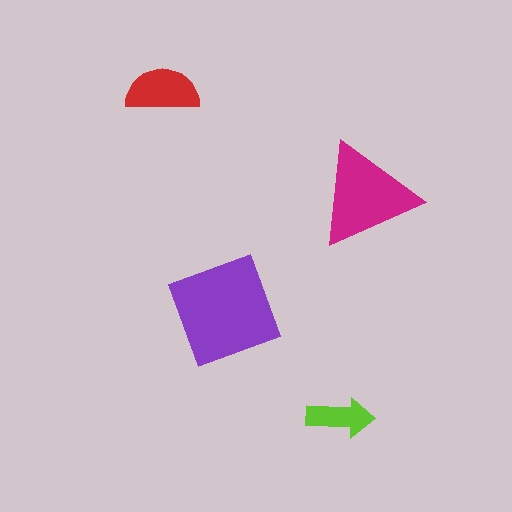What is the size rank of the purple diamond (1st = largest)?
1st.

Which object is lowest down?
The lime arrow is bottommost.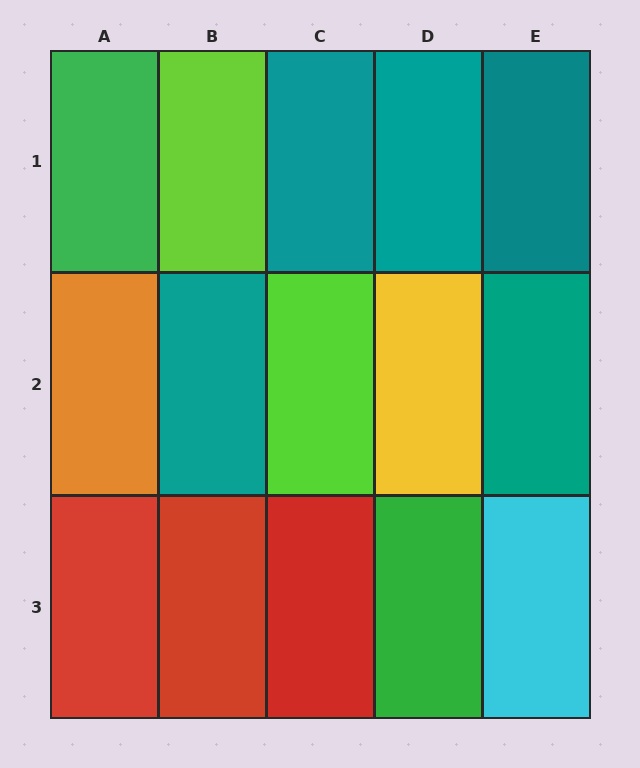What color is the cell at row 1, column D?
Teal.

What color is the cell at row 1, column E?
Teal.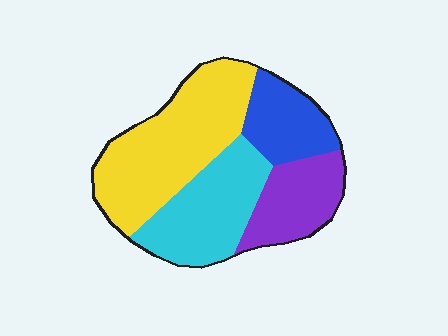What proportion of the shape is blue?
Blue covers roughly 15% of the shape.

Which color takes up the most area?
Yellow, at roughly 40%.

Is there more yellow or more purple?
Yellow.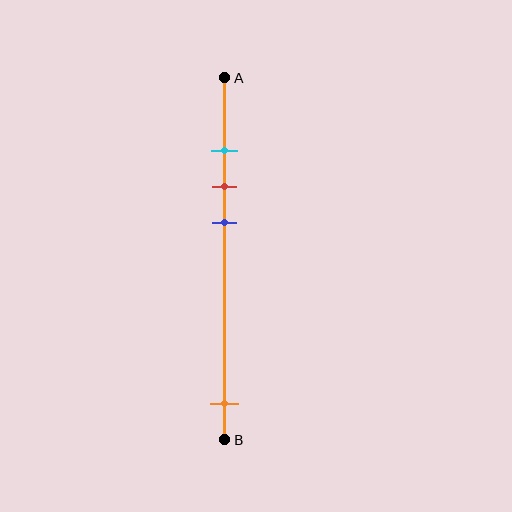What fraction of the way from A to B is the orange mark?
The orange mark is approximately 90% (0.9) of the way from A to B.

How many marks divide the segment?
There are 4 marks dividing the segment.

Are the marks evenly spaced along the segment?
No, the marks are not evenly spaced.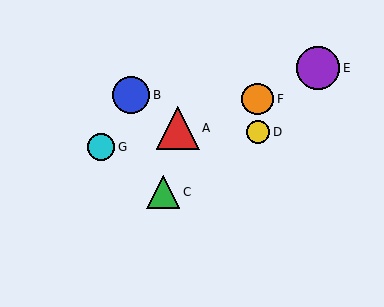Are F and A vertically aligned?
No, F is at x≈258 and A is at x≈178.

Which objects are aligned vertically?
Objects D, F are aligned vertically.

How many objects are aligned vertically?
2 objects (D, F) are aligned vertically.